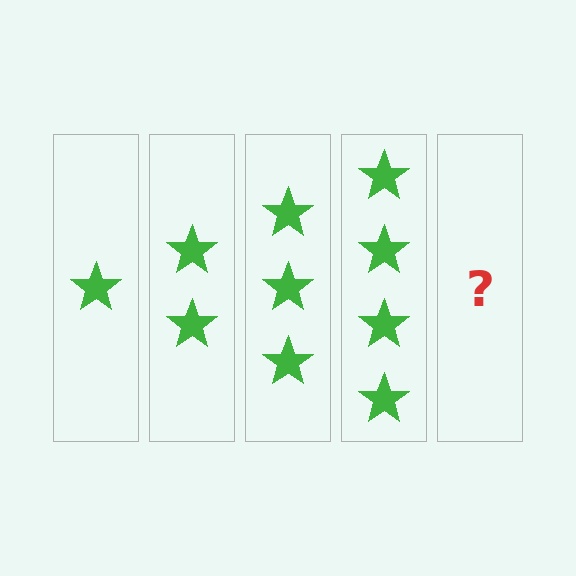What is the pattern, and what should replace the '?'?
The pattern is that each step adds one more star. The '?' should be 5 stars.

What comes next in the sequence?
The next element should be 5 stars.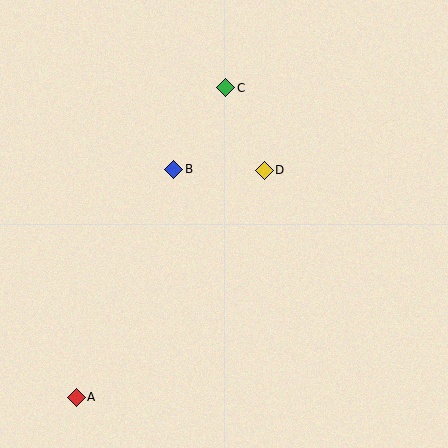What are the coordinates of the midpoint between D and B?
The midpoint between D and B is at (219, 170).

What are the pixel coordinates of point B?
Point B is at (174, 169).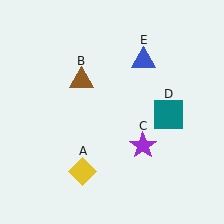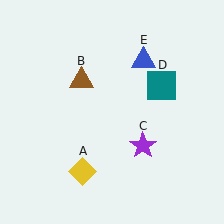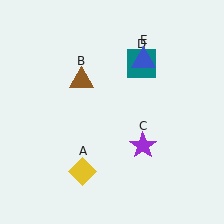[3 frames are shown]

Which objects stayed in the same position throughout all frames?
Yellow diamond (object A) and brown triangle (object B) and purple star (object C) and blue triangle (object E) remained stationary.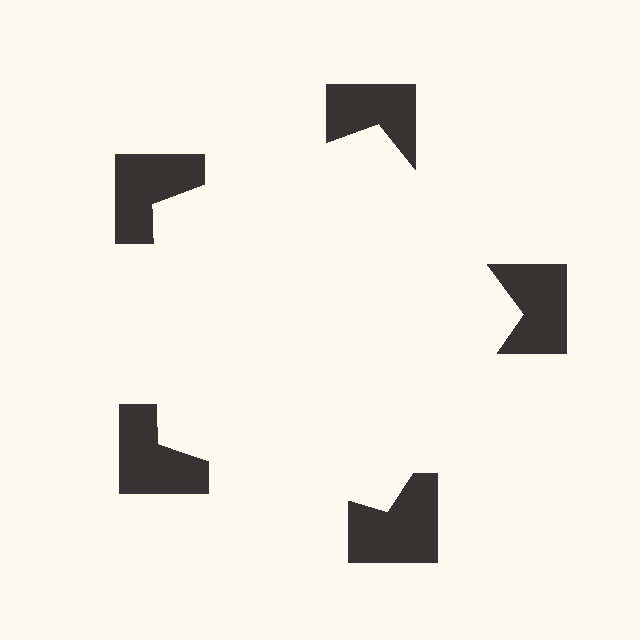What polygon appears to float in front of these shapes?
An illusory pentagon — its edges are inferred from the aligned wedge cuts in the notched squares, not physically drawn.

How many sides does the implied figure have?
5 sides.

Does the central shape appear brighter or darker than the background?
It typically appears slightly brighter than the background, even though no actual brightness change is drawn.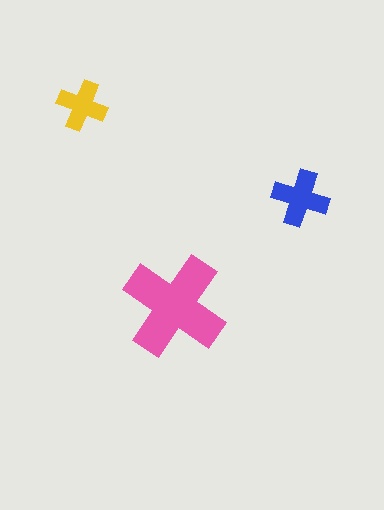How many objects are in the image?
There are 3 objects in the image.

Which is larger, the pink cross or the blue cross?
The pink one.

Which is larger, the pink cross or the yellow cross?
The pink one.